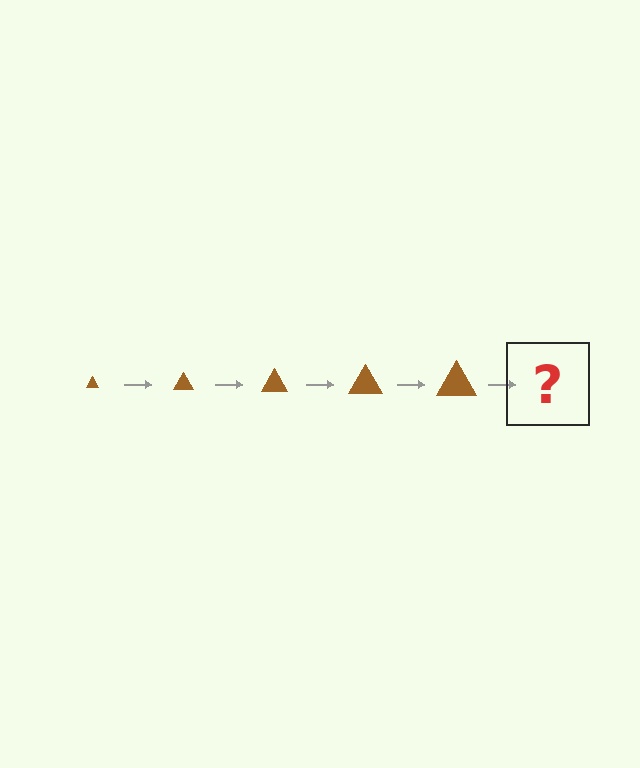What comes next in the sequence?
The next element should be a brown triangle, larger than the previous one.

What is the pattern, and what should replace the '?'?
The pattern is that the triangle gets progressively larger each step. The '?' should be a brown triangle, larger than the previous one.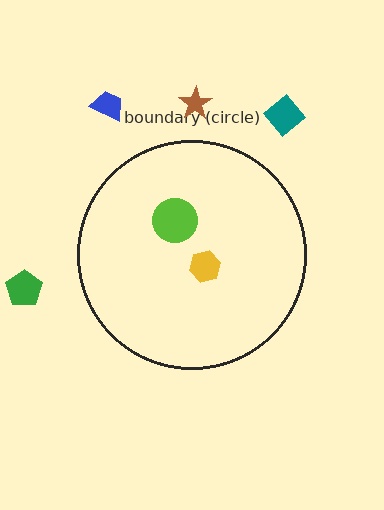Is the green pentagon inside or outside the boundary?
Outside.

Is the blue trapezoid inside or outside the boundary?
Outside.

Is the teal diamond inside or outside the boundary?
Outside.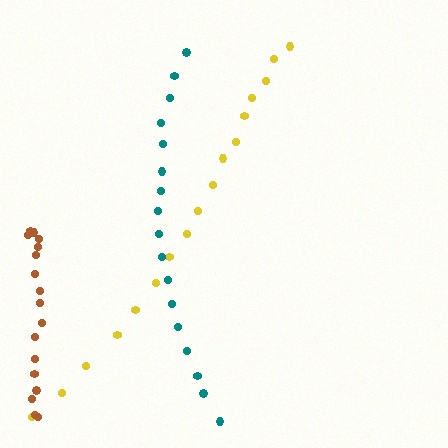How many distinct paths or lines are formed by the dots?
There are 3 distinct paths.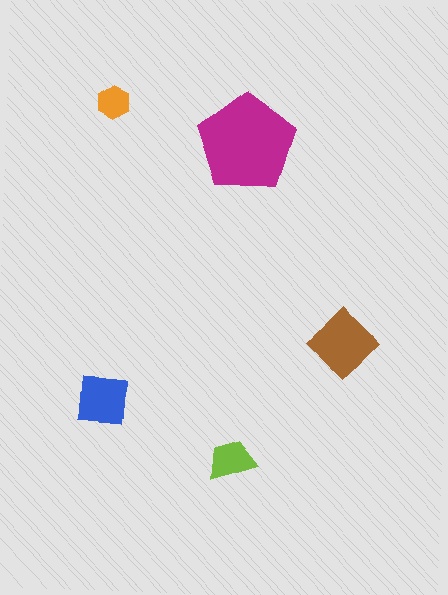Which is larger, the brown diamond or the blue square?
The brown diamond.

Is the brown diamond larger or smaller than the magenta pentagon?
Smaller.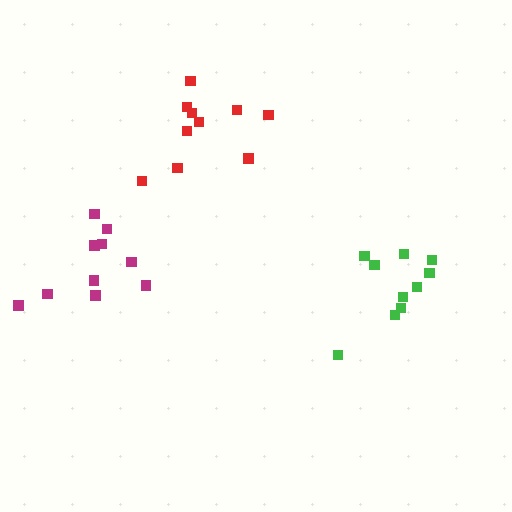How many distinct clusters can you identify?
There are 3 distinct clusters.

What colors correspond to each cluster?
The clusters are colored: green, red, magenta.